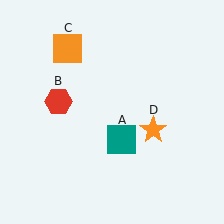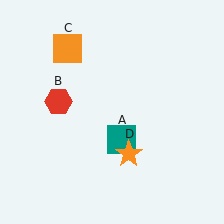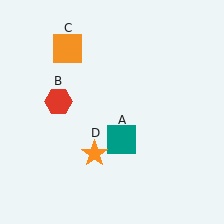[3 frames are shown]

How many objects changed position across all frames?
1 object changed position: orange star (object D).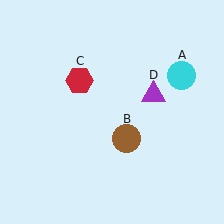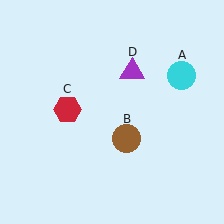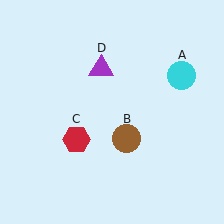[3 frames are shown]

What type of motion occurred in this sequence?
The red hexagon (object C), purple triangle (object D) rotated counterclockwise around the center of the scene.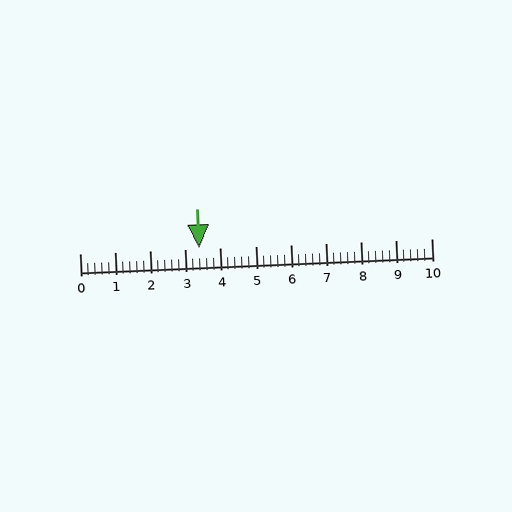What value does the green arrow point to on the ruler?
The green arrow points to approximately 3.4.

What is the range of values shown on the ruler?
The ruler shows values from 0 to 10.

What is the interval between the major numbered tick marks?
The major tick marks are spaced 1 units apart.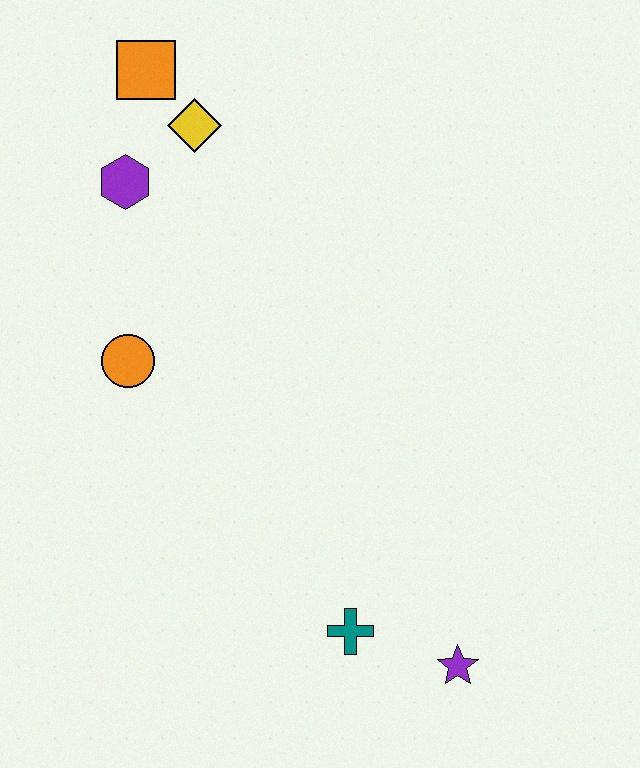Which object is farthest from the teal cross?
The orange square is farthest from the teal cross.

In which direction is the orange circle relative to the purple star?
The orange circle is to the left of the purple star.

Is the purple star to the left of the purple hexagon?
No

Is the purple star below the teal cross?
Yes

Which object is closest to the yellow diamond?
The orange square is closest to the yellow diamond.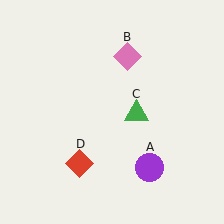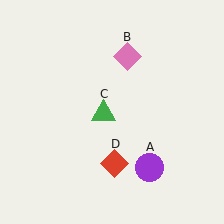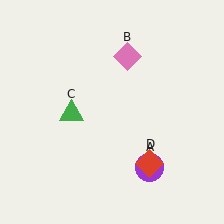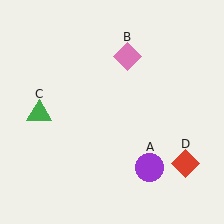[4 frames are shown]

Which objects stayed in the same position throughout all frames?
Purple circle (object A) and pink diamond (object B) remained stationary.